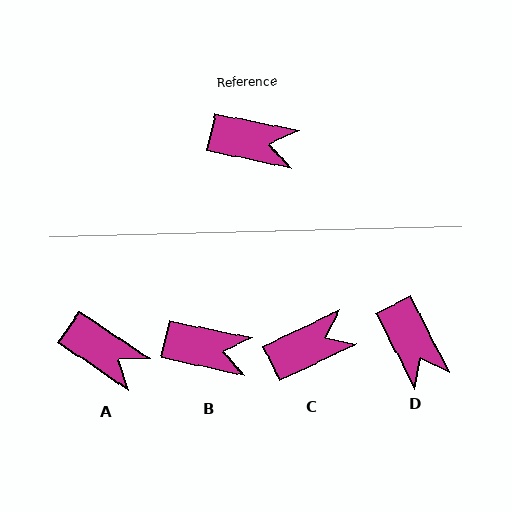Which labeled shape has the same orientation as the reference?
B.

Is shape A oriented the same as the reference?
No, it is off by about 22 degrees.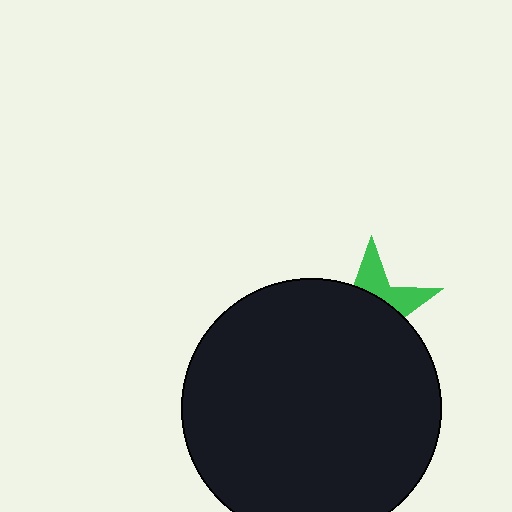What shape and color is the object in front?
The object in front is a black circle.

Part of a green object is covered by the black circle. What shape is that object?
It is a star.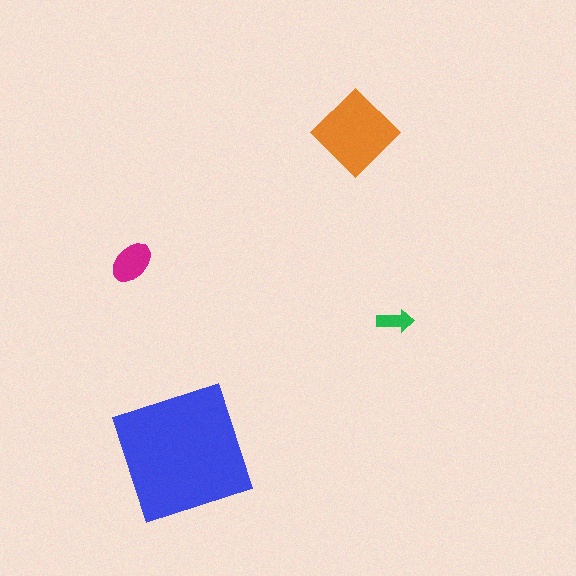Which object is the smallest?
The green arrow.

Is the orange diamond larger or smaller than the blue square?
Smaller.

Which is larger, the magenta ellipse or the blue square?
The blue square.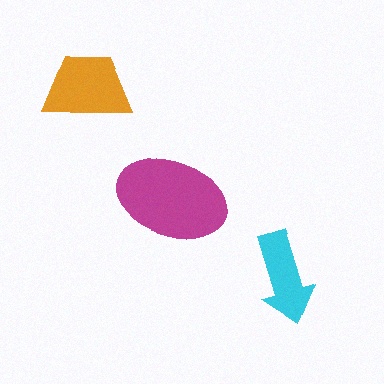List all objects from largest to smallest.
The magenta ellipse, the orange trapezoid, the cyan arrow.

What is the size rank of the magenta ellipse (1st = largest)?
1st.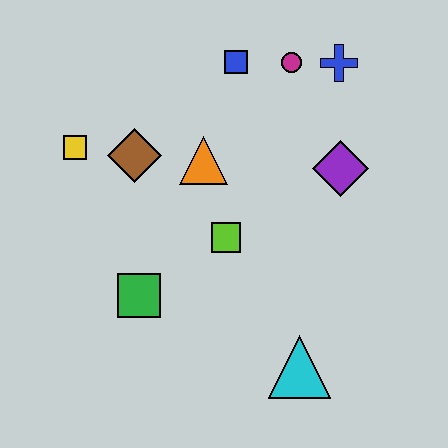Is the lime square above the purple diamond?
No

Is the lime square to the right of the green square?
Yes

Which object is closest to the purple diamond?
The blue cross is closest to the purple diamond.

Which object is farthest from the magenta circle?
The cyan triangle is farthest from the magenta circle.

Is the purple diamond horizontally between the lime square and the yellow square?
No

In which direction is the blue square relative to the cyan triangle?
The blue square is above the cyan triangle.